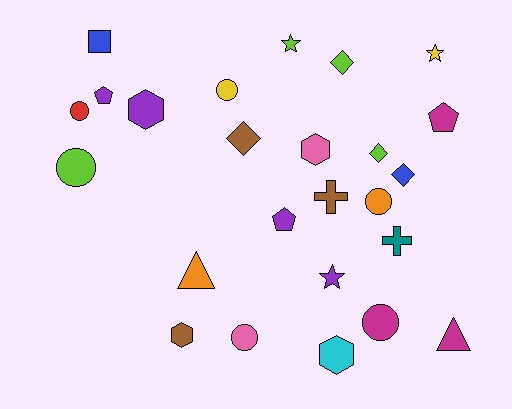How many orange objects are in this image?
There are 2 orange objects.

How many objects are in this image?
There are 25 objects.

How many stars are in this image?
There are 3 stars.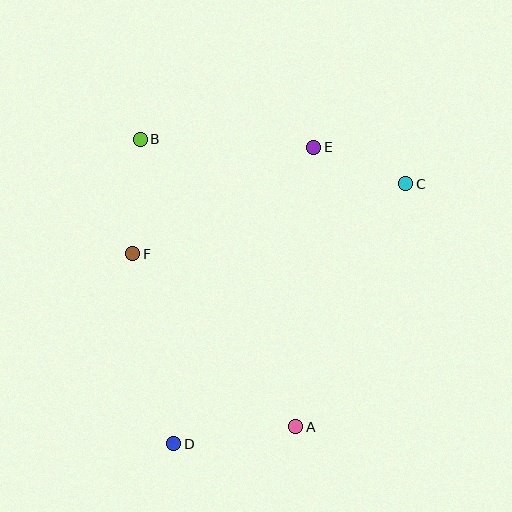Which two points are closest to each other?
Points C and E are closest to each other.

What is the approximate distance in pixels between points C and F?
The distance between C and F is approximately 282 pixels.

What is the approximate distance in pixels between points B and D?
The distance between B and D is approximately 306 pixels.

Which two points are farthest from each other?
Points C and D are farthest from each other.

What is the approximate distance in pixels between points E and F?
The distance between E and F is approximately 210 pixels.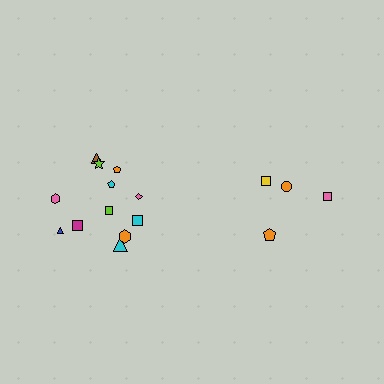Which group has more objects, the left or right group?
The left group.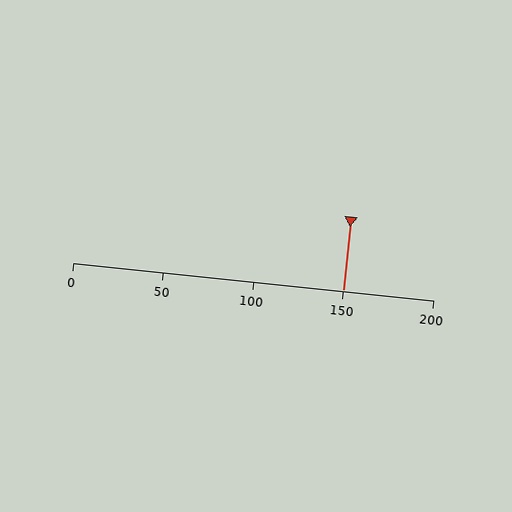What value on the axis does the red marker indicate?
The marker indicates approximately 150.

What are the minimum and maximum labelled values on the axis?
The axis runs from 0 to 200.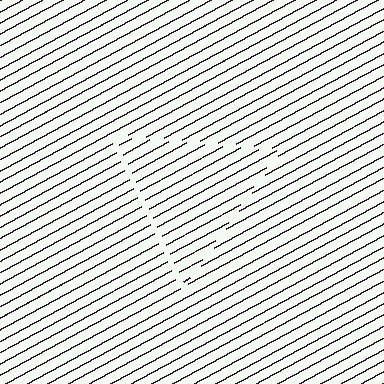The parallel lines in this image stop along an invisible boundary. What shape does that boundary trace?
An illusory triangle. The interior of the shape contains the same grating, shifted by half a period — the contour is defined by the phase discontinuity where line-ends from the inner and outer gratings abut.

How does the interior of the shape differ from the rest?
The interior of the shape contains the same grating, shifted by half a period — the contour is defined by the phase discontinuity where line-ends from the inner and outer gratings abut.